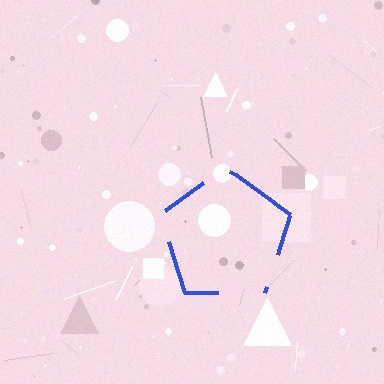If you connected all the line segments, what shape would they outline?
They would outline a pentagon.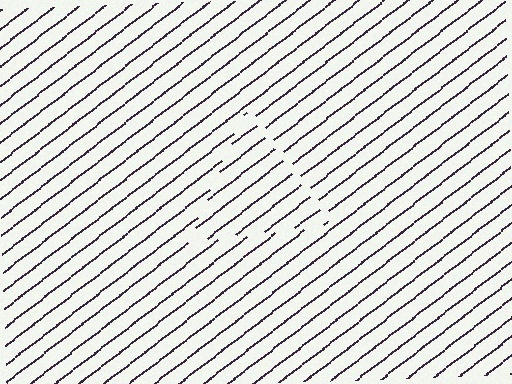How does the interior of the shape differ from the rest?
The interior of the shape contains the same grating, shifted by half a period — the contour is defined by the phase discontinuity where line-ends from the inner and outer gratings abut.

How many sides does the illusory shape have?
3 sides — the line-ends trace a triangle.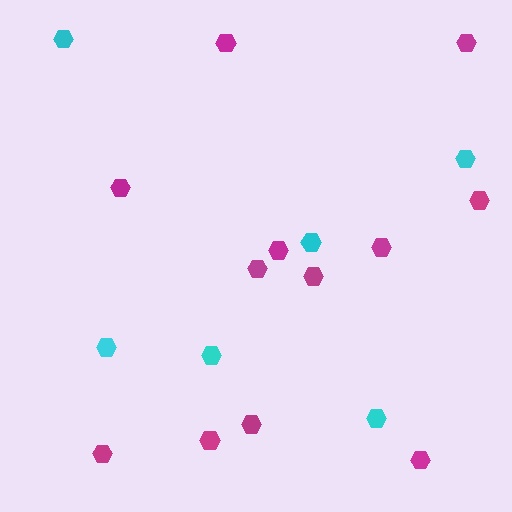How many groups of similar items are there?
There are 2 groups: one group of cyan hexagons (6) and one group of magenta hexagons (12).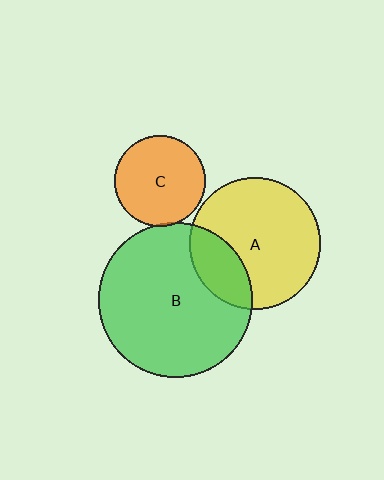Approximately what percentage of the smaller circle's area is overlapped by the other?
Approximately 5%.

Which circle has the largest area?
Circle B (green).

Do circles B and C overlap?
Yes.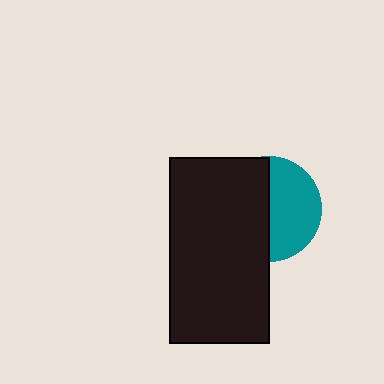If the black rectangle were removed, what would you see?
You would see the complete teal circle.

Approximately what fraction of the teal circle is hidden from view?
Roughly 51% of the teal circle is hidden behind the black rectangle.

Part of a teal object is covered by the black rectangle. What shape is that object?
It is a circle.